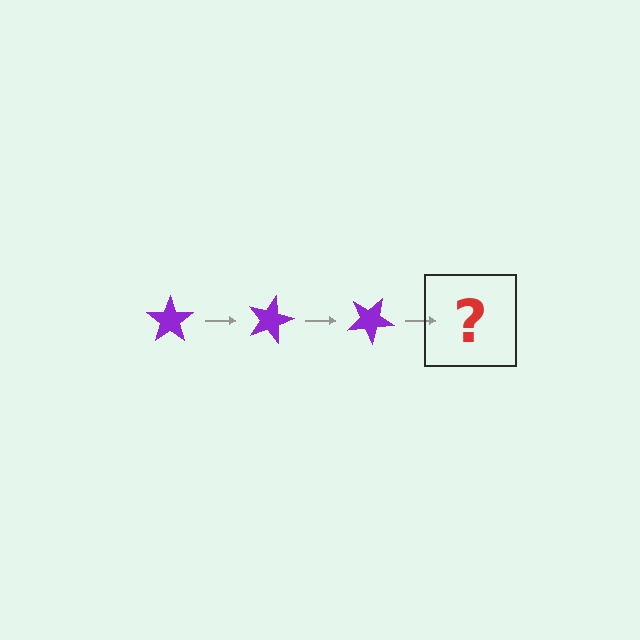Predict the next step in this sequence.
The next step is a purple star rotated 45 degrees.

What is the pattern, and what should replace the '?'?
The pattern is that the star rotates 15 degrees each step. The '?' should be a purple star rotated 45 degrees.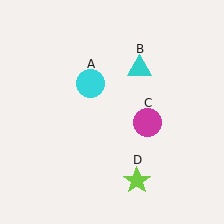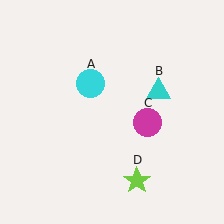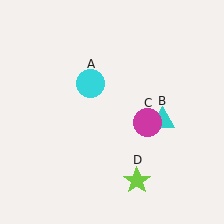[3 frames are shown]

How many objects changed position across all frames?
1 object changed position: cyan triangle (object B).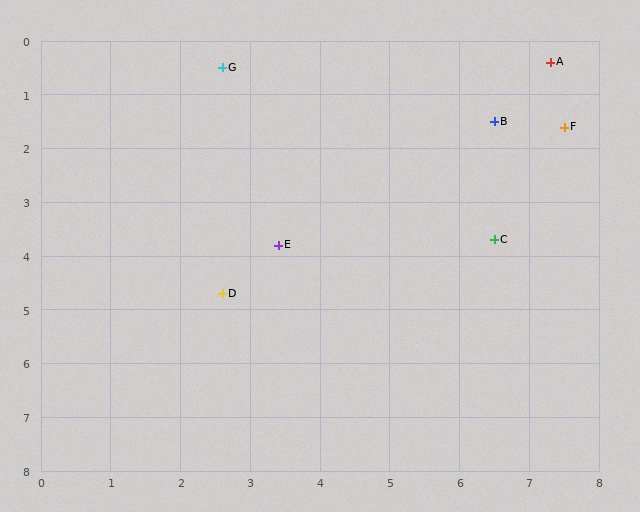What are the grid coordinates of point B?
Point B is at approximately (6.5, 1.5).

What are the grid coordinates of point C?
Point C is at approximately (6.5, 3.7).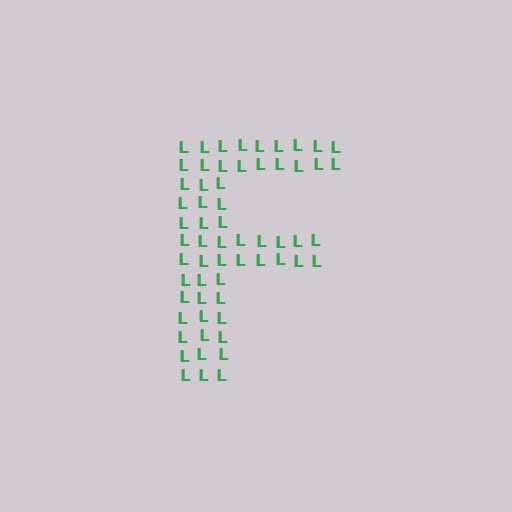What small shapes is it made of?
It is made of small letter L's.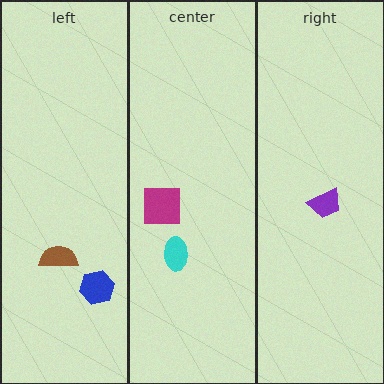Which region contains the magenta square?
The center region.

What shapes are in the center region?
The magenta square, the cyan ellipse.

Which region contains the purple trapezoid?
The right region.